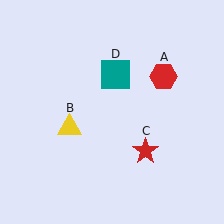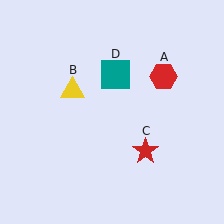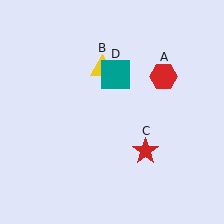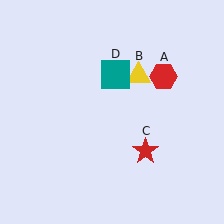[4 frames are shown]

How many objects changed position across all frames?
1 object changed position: yellow triangle (object B).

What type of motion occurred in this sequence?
The yellow triangle (object B) rotated clockwise around the center of the scene.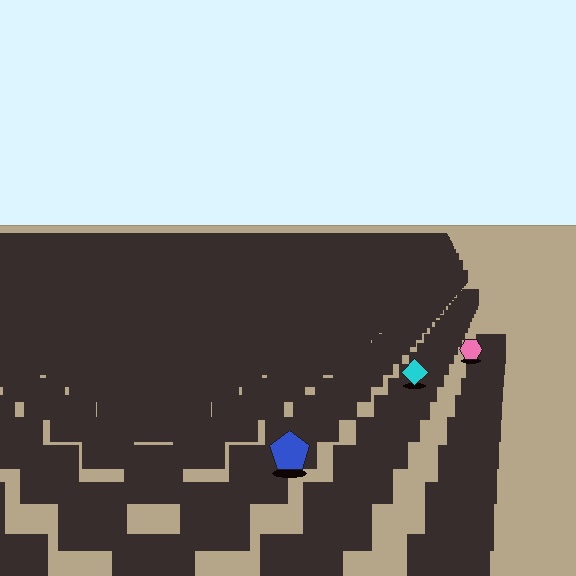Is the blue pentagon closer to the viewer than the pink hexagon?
Yes. The blue pentagon is closer — you can tell from the texture gradient: the ground texture is coarser near it.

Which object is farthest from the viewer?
The pink hexagon is farthest from the viewer. It appears smaller and the ground texture around it is denser.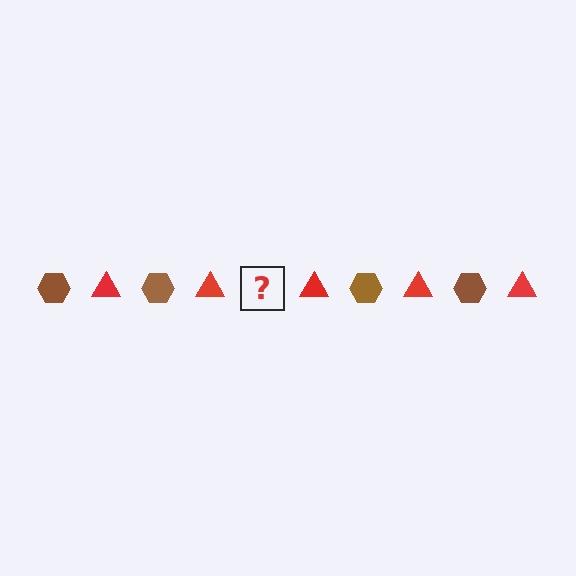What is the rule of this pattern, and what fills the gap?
The rule is that the pattern alternates between brown hexagon and red triangle. The gap should be filled with a brown hexagon.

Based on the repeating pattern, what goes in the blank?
The blank should be a brown hexagon.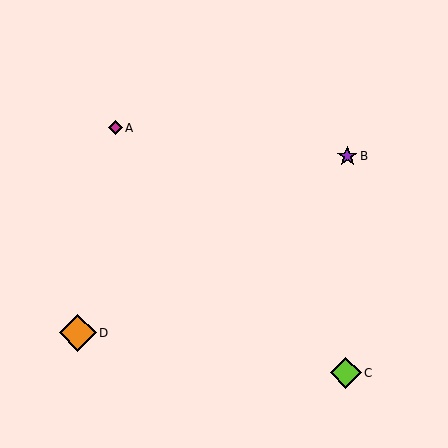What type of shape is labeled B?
Shape B is a purple star.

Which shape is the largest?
The orange diamond (labeled D) is the largest.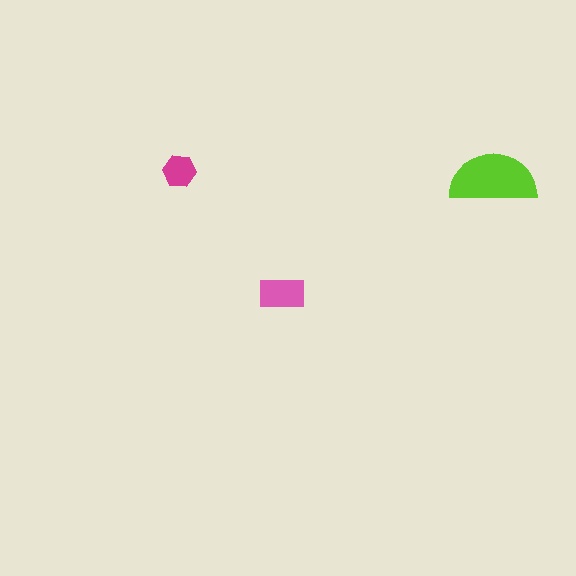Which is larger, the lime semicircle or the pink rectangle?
The lime semicircle.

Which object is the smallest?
The magenta hexagon.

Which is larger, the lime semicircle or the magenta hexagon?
The lime semicircle.